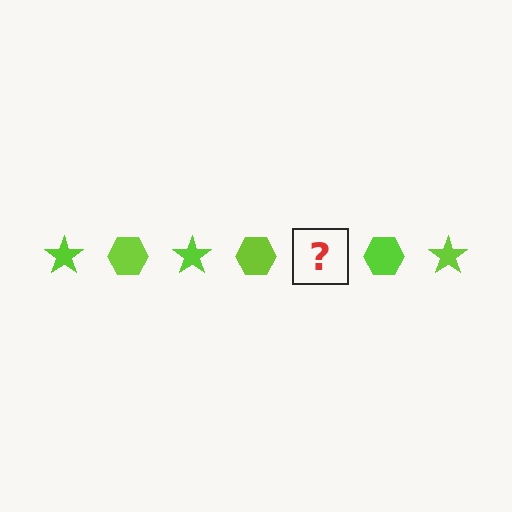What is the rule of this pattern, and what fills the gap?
The rule is that the pattern cycles through star, hexagon shapes in lime. The gap should be filled with a lime star.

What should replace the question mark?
The question mark should be replaced with a lime star.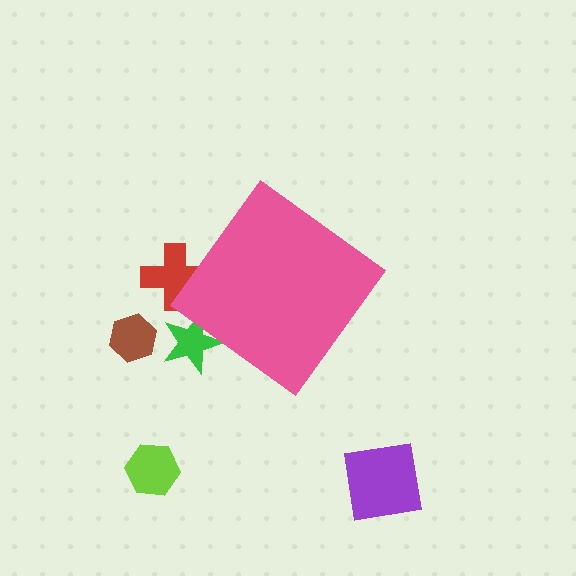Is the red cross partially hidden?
Yes, the red cross is partially hidden behind the pink diamond.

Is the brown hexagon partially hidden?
No, the brown hexagon is fully visible.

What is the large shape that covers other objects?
A pink diamond.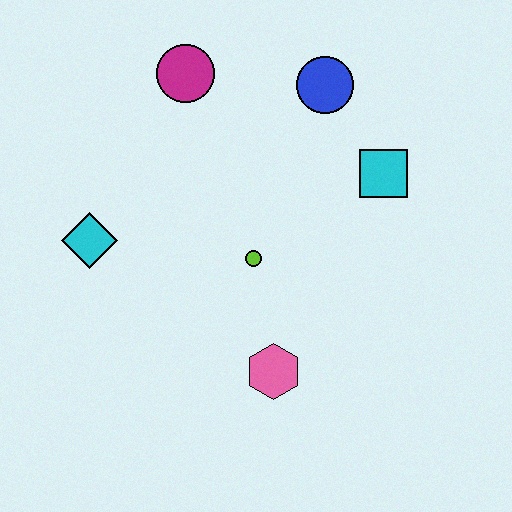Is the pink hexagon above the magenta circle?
No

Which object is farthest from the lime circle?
The magenta circle is farthest from the lime circle.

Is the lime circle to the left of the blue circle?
Yes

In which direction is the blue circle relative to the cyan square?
The blue circle is above the cyan square.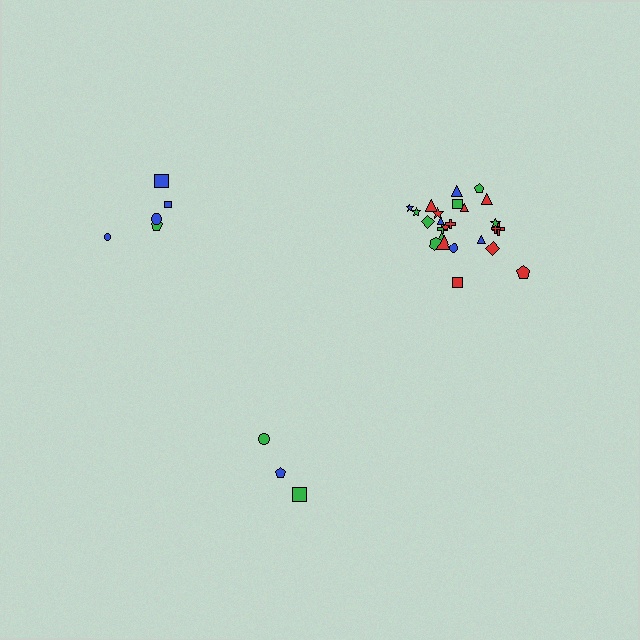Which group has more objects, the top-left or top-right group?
The top-right group.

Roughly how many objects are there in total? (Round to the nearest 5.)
Roughly 35 objects in total.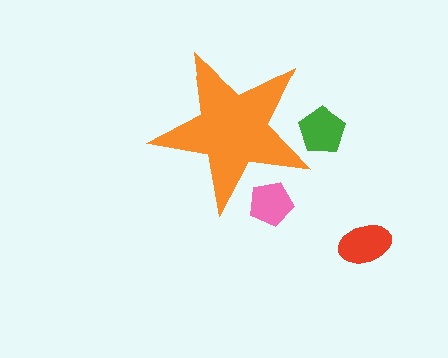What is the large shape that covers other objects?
An orange star.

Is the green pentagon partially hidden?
Yes, the green pentagon is partially hidden behind the orange star.